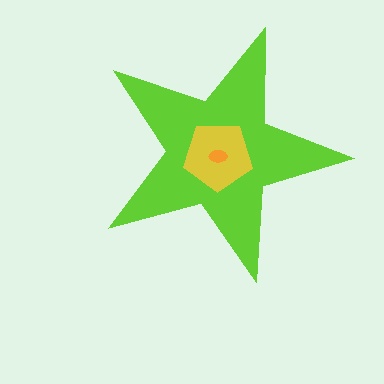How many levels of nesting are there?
3.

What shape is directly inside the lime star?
The yellow pentagon.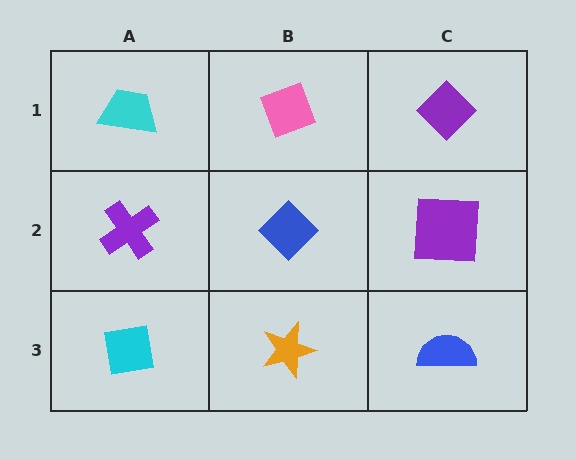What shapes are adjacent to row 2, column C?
A purple diamond (row 1, column C), a blue semicircle (row 3, column C), a blue diamond (row 2, column B).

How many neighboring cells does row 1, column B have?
3.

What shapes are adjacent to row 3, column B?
A blue diamond (row 2, column B), a cyan square (row 3, column A), a blue semicircle (row 3, column C).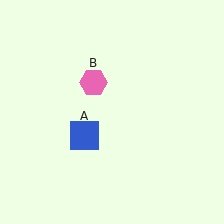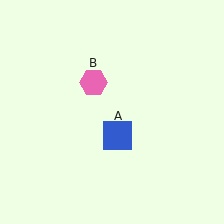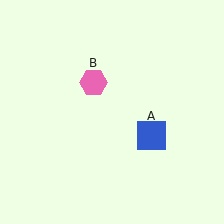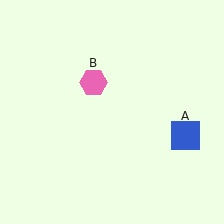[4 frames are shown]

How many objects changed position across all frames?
1 object changed position: blue square (object A).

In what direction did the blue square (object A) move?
The blue square (object A) moved right.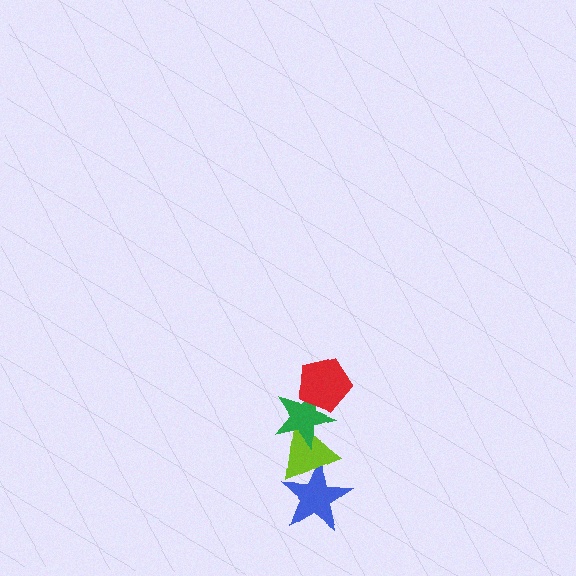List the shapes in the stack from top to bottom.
From top to bottom: the red pentagon, the green star, the lime triangle, the blue star.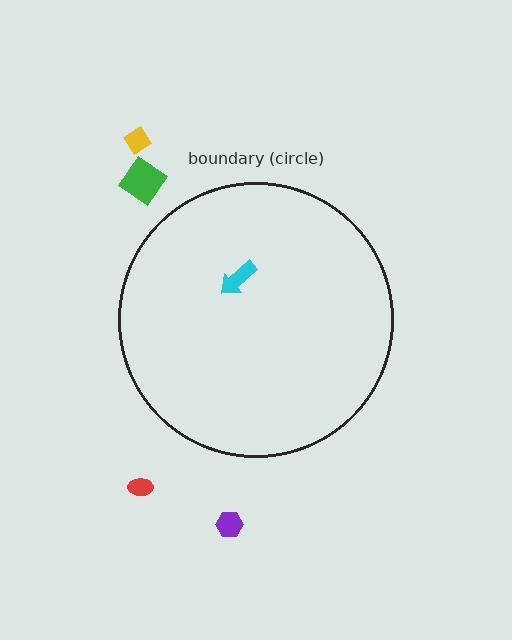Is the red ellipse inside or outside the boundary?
Outside.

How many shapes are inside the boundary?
1 inside, 4 outside.